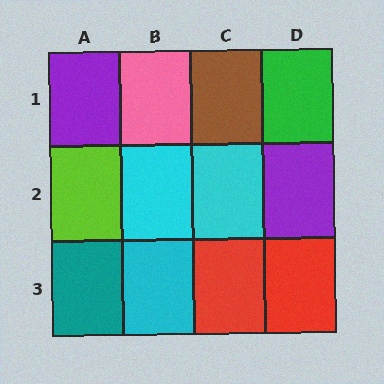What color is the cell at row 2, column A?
Lime.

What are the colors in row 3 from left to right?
Teal, cyan, red, red.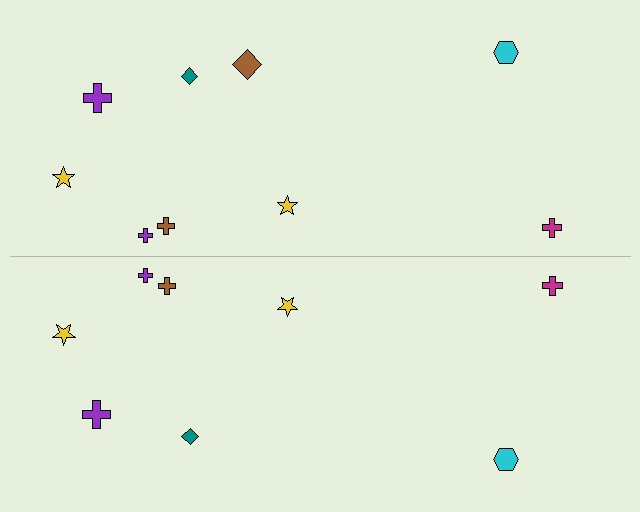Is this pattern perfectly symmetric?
No, the pattern is not perfectly symmetric. A brown diamond is missing from the bottom side.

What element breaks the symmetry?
A brown diamond is missing from the bottom side.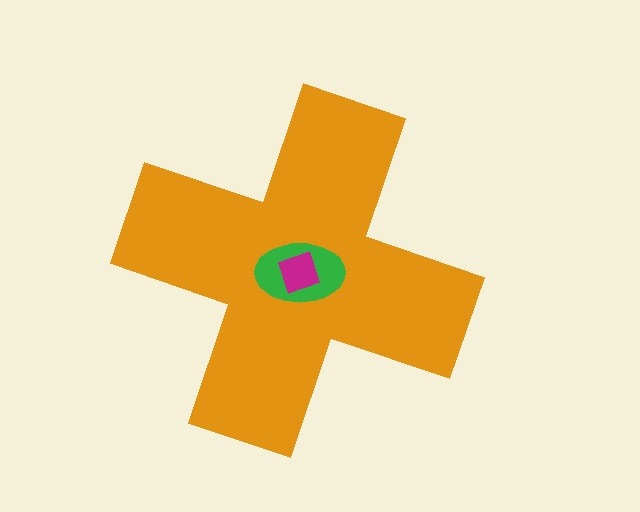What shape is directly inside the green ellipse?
The magenta square.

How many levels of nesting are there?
3.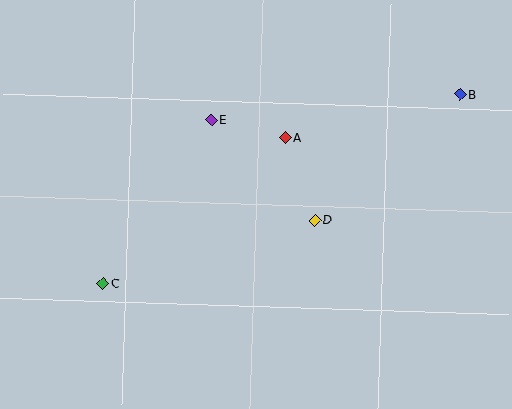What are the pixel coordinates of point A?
Point A is at (285, 138).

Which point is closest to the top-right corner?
Point B is closest to the top-right corner.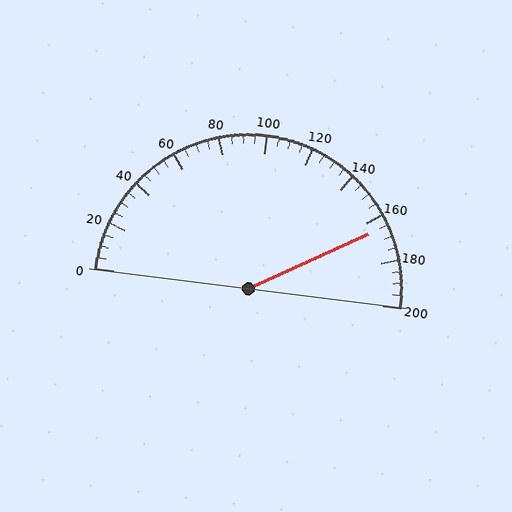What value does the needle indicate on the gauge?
The needle indicates approximately 165.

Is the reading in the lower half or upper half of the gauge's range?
The reading is in the upper half of the range (0 to 200).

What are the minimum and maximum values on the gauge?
The gauge ranges from 0 to 200.